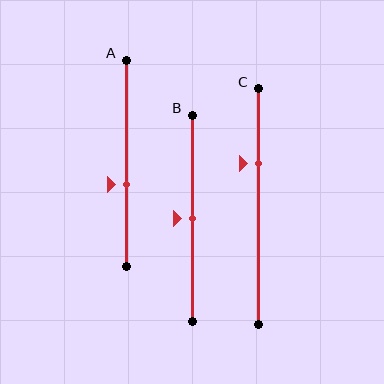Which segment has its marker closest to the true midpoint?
Segment B has its marker closest to the true midpoint.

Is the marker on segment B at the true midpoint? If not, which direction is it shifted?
Yes, the marker on segment B is at the true midpoint.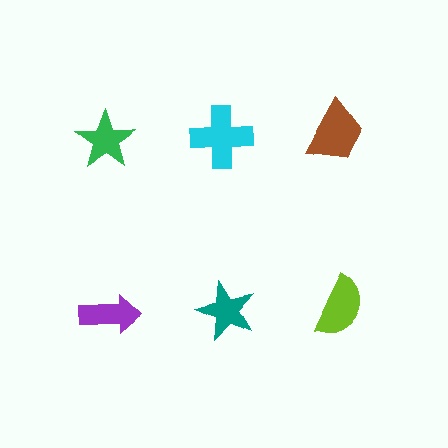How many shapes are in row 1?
3 shapes.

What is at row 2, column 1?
A purple arrow.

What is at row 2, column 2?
A teal star.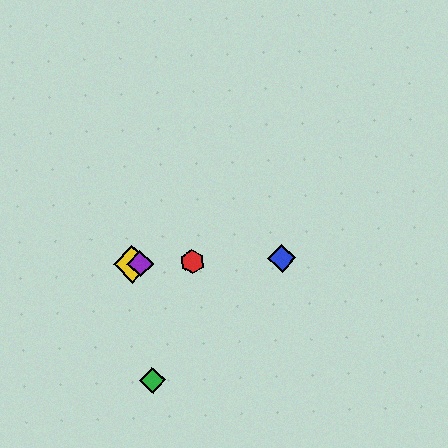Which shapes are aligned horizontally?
The red hexagon, the blue diamond, the yellow diamond, the purple diamond are aligned horizontally.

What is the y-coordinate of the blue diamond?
The blue diamond is at y≈258.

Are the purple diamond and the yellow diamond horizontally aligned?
Yes, both are at y≈264.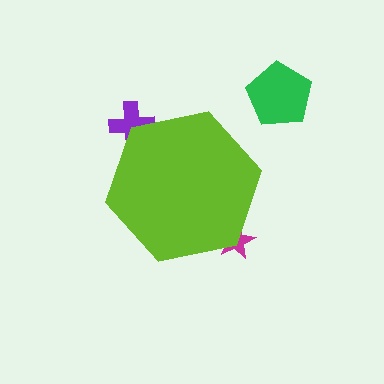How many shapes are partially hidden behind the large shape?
2 shapes are partially hidden.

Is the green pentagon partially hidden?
No, the green pentagon is fully visible.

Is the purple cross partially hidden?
Yes, the purple cross is partially hidden behind the lime hexagon.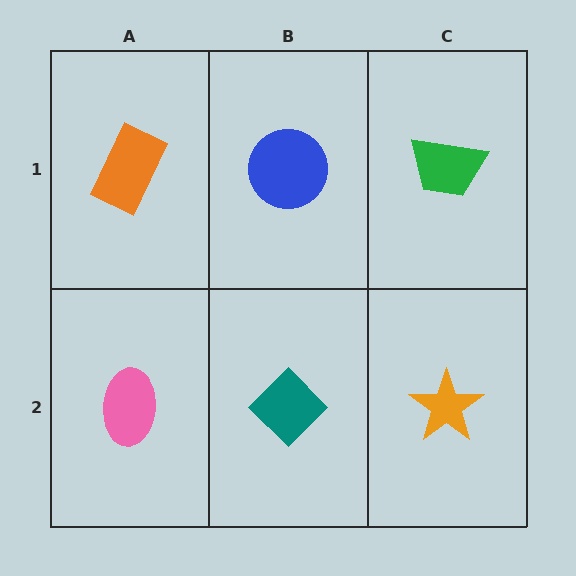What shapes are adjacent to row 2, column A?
An orange rectangle (row 1, column A), a teal diamond (row 2, column B).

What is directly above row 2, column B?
A blue circle.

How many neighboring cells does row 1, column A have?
2.